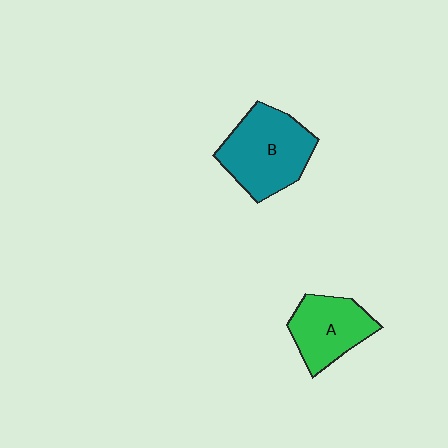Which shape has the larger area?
Shape B (teal).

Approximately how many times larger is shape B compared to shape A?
Approximately 1.4 times.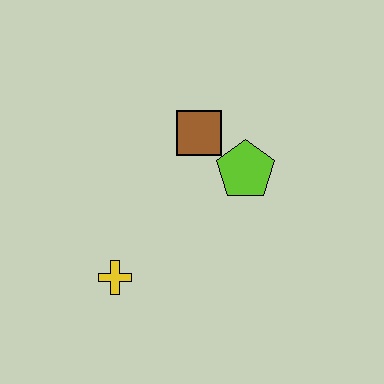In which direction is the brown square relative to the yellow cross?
The brown square is above the yellow cross.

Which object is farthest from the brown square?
The yellow cross is farthest from the brown square.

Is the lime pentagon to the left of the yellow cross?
No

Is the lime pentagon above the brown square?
No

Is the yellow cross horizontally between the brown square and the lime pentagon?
No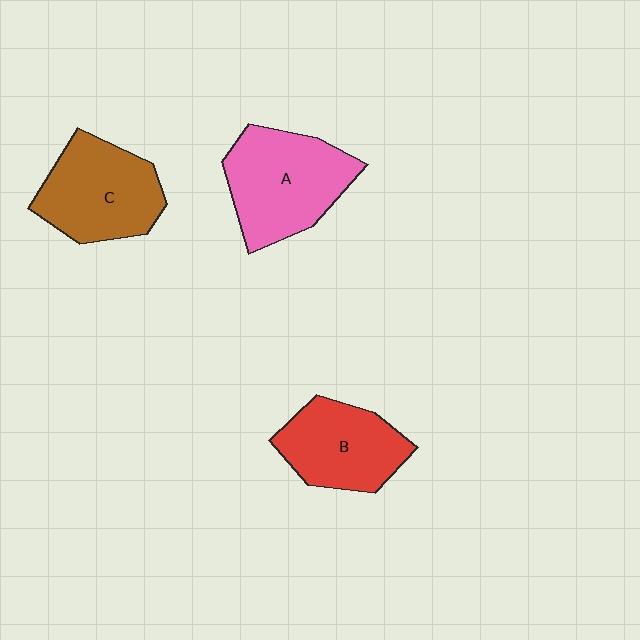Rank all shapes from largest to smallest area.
From largest to smallest: A (pink), C (brown), B (red).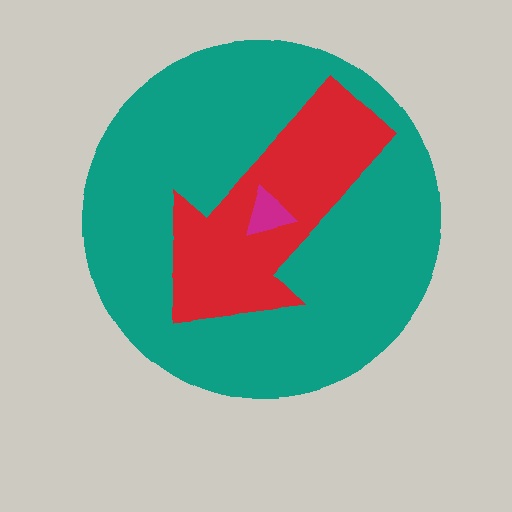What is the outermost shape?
The teal circle.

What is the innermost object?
The magenta triangle.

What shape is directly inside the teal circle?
The red arrow.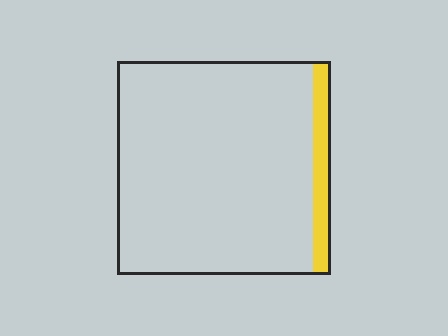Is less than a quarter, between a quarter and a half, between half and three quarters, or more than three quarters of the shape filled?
Less than a quarter.